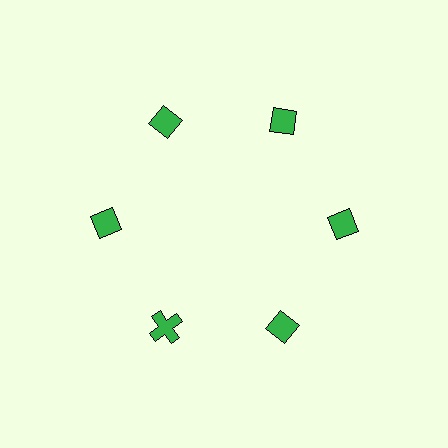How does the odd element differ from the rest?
It has a different shape: cross instead of diamond.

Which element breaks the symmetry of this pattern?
The green cross at roughly the 7 o'clock position breaks the symmetry. All other shapes are green diamonds.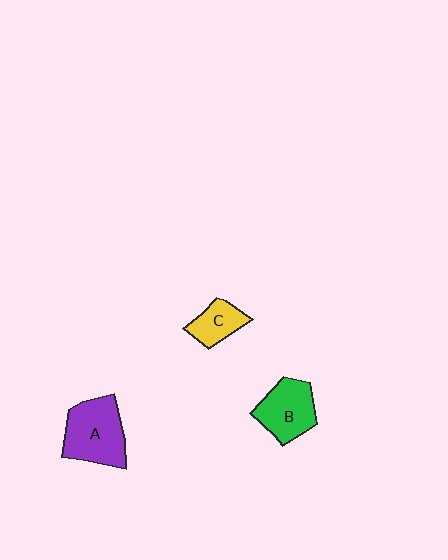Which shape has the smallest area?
Shape C (yellow).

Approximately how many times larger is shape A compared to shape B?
Approximately 1.2 times.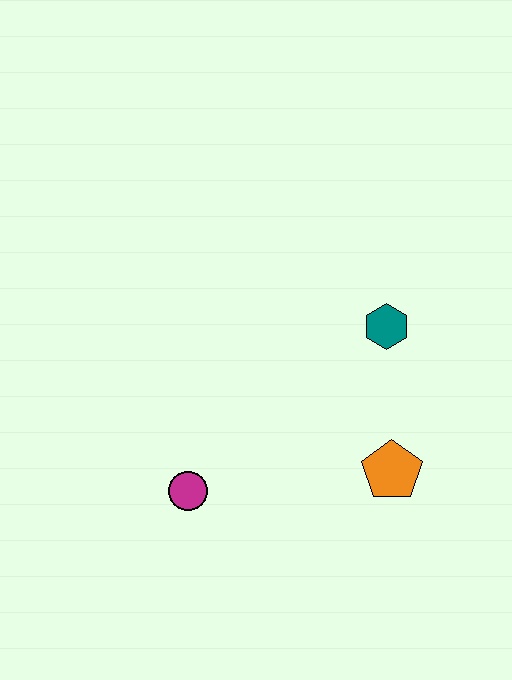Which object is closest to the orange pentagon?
The teal hexagon is closest to the orange pentagon.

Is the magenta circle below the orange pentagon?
Yes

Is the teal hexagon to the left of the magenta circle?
No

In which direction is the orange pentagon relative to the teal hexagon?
The orange pentagon is below the teal hexagon.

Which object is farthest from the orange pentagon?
The magenta circle is farthest from the orange pentagon.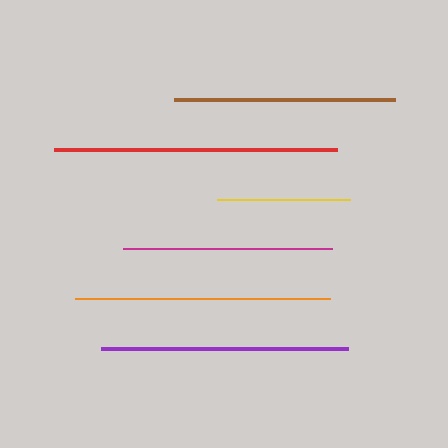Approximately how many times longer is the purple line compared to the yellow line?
The purple line is approximately 1.9 times the length of the yellow line.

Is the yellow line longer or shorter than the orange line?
The orange line is longer than the yellow line.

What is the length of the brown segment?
The brown segment is approximately 221 pixels long.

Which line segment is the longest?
The red line is the longest at approximately 284 pixels.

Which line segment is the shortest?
The yellow line is the shortest at approximately 133 pixels.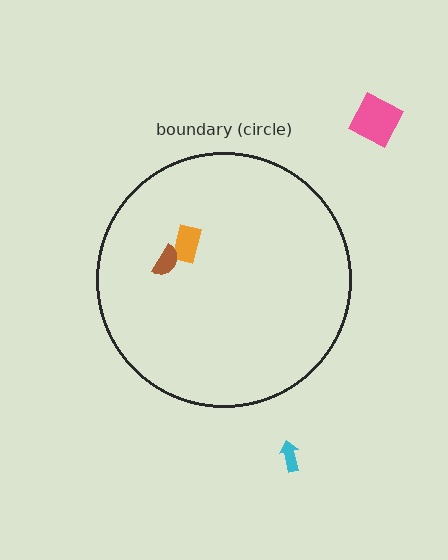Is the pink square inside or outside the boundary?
Outside.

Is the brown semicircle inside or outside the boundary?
Inside.